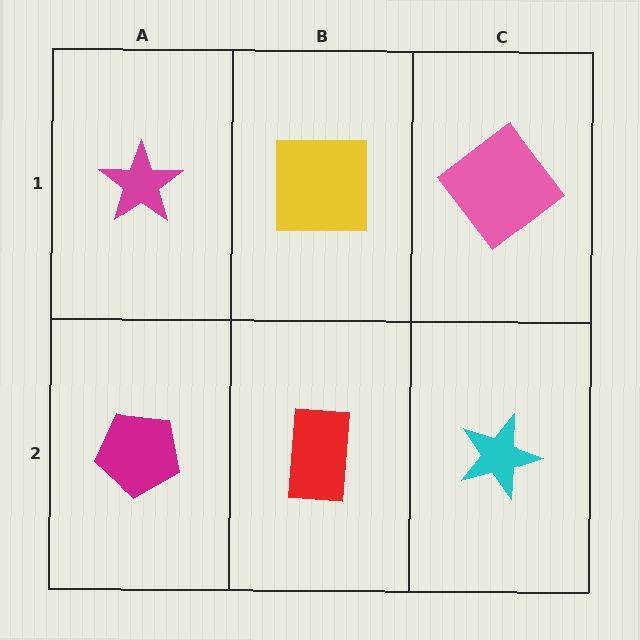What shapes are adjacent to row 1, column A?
A magenta pentagon (row 2, column A), a yellow square (row 1, column B).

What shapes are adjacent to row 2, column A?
A magenta star (row 1, column A), a red rectangle (row 2, column B).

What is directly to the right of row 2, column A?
A red rectangle.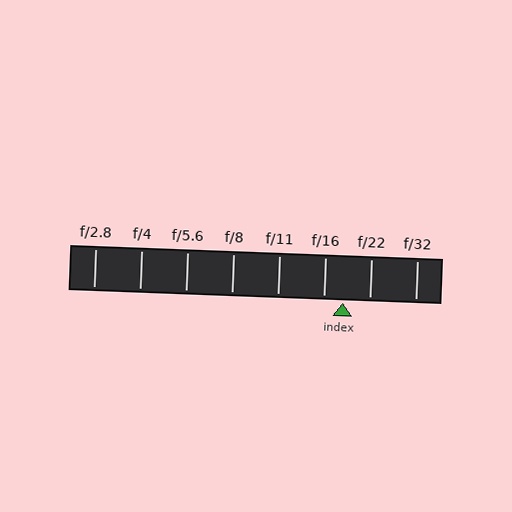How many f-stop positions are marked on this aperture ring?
There are 8 f-stop positions marked.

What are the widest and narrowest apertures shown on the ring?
The widest aperture shown is f/2.8 and the narrowest is f/32.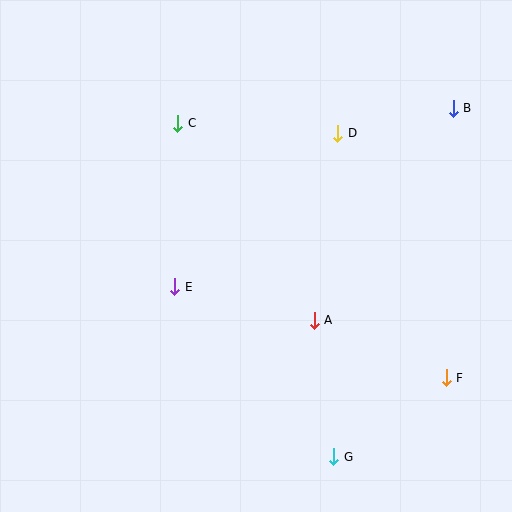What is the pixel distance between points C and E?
The distance between C and E is 163 pixels.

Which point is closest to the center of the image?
Point A at (314, 320) is closest to the center.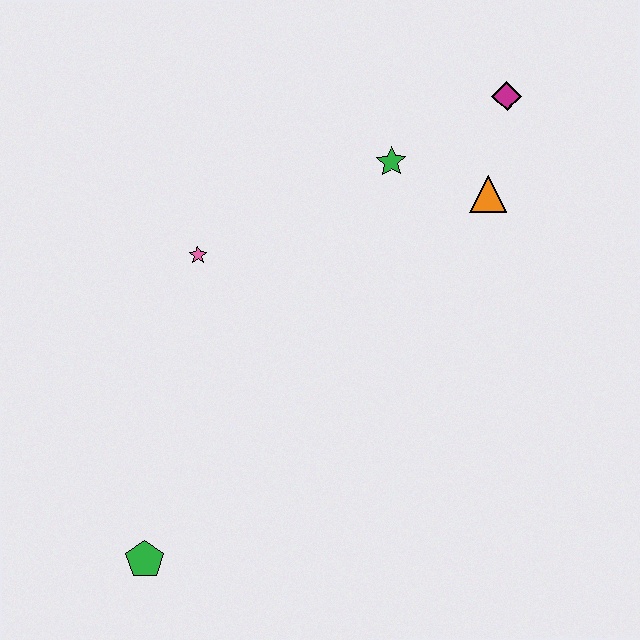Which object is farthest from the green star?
The green pentagon is farthest from the green star.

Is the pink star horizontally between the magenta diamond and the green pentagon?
Yes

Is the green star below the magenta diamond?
Yes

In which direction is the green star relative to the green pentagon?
The green star is above the green pentagon.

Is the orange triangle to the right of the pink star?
Yes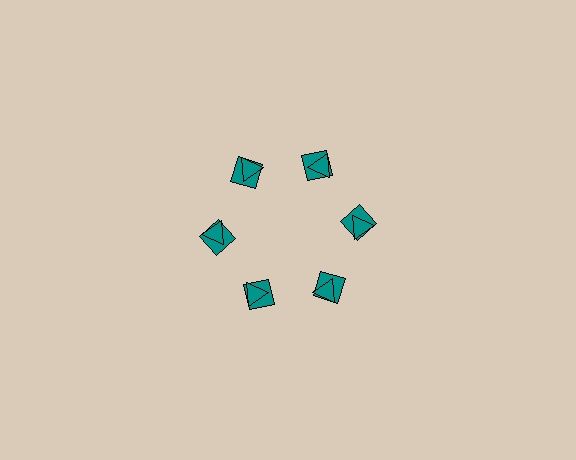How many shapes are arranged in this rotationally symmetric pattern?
There are 12 shapes, arranged in 6 groups of 2.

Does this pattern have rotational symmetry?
Yes, this pattern has 6-fold rotational symmetry. It looks the same after rotating 60 degrees around the center.